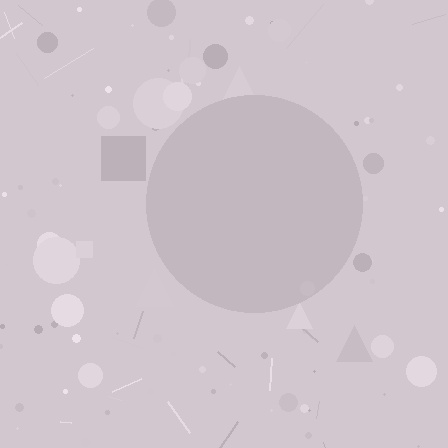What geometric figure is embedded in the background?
A circle is embedded in the background.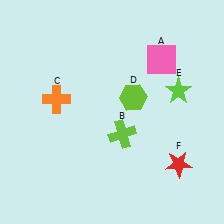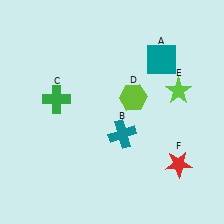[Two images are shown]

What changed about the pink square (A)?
In Image 1, A is pink. In Image 2, it changed to teal.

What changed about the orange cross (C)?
In Image 1, C is orange. In Image 2, it changed to green.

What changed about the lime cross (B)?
In Image 1, B is lime. In Image 2, it changed to teal.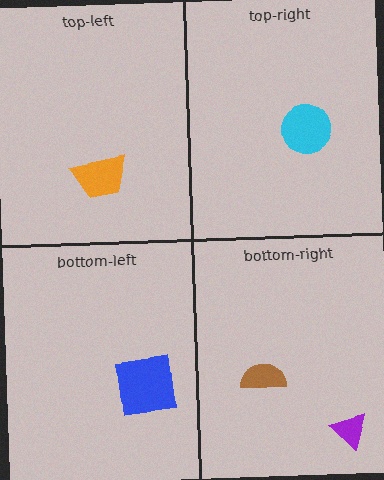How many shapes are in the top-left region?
1.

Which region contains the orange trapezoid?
The top-left region.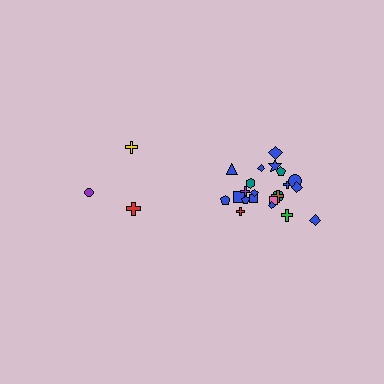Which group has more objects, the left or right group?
The right group.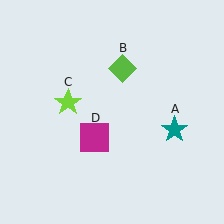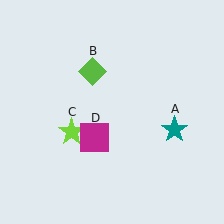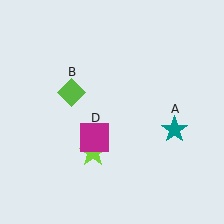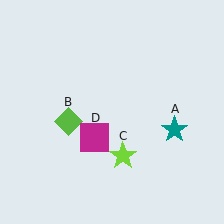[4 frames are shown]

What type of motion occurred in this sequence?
The lime diamond (object B), lime star (object C) rotated counterclockwise around the center of the scene.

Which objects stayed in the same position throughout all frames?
Teal star (object A) and magenta square (object D) remained stationary.